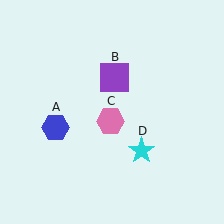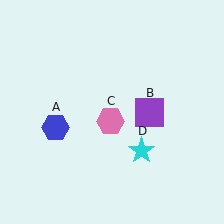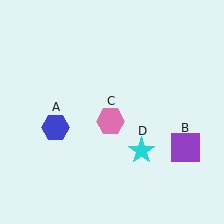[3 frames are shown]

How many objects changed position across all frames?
1 object changed position: purple square (object B).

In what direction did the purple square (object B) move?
The purple square (object B) moved down and to the right.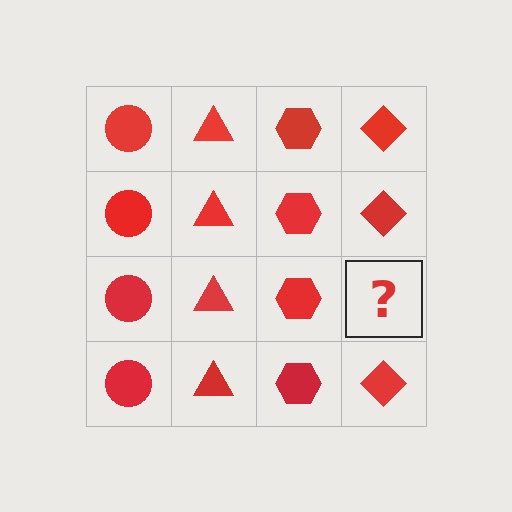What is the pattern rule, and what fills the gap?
The rule is that each column has a consistent shape. The gap should be filled with a red diamond.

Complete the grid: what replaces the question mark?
The question mark should be replaced with a red diamond.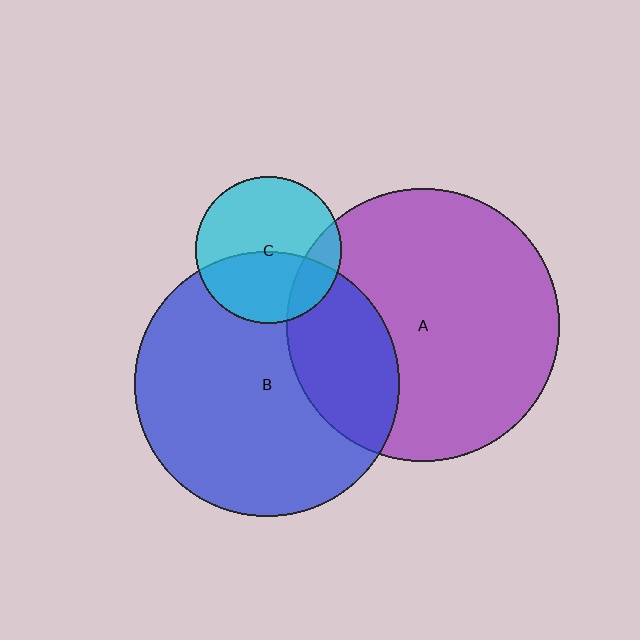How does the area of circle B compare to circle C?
Approximately 3.3 times.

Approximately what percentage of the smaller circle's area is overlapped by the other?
Approximately 15%.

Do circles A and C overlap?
Yes.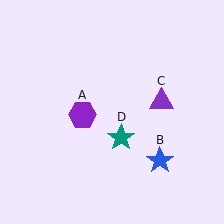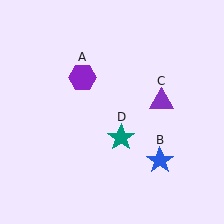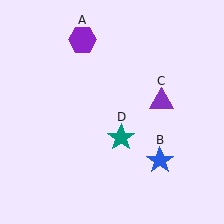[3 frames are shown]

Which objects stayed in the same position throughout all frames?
Blue star (object B) and purple triangle (object C) and teal star (object D) remained stationary.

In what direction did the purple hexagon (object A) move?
The purple hexagon (object A) moved up.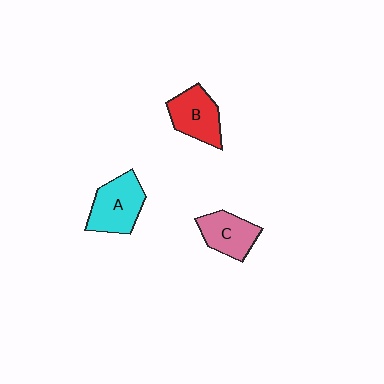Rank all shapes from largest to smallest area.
From largest to smallest: A (cyan), B (red), C (pink).